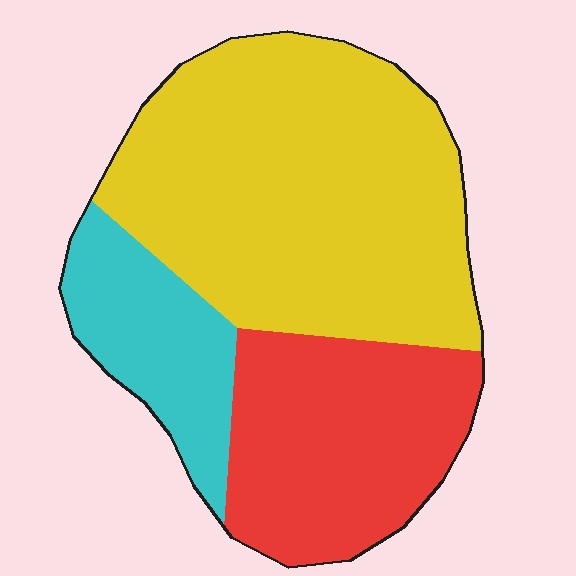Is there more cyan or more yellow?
Yellow.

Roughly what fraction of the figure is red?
Red takes up about one quarter (1/4) of the figure.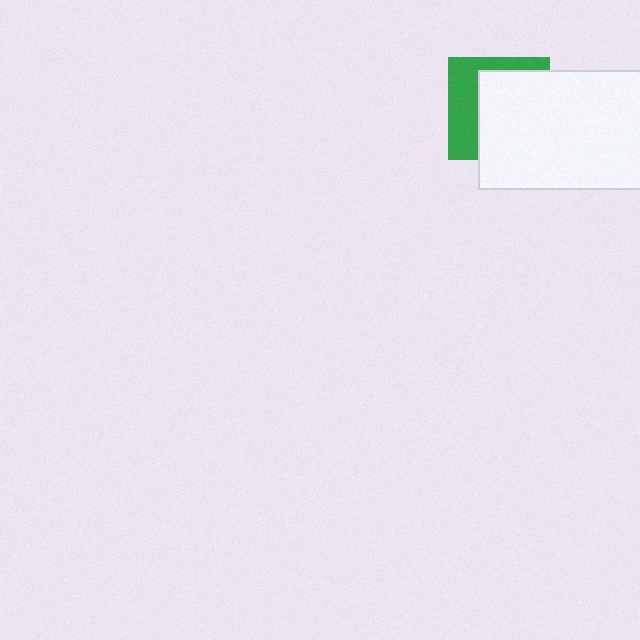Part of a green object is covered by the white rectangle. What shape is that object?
It is a square.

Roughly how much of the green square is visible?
A small part of it is visible (roughly 38%).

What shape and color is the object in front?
The object in front is a white rectangle.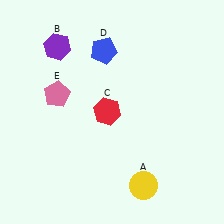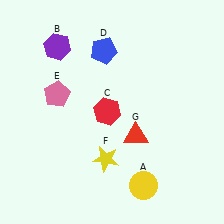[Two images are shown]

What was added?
A yellow star (F), a red triangle (G) were added in Image 2.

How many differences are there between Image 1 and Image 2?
There are 2 differences between the two images.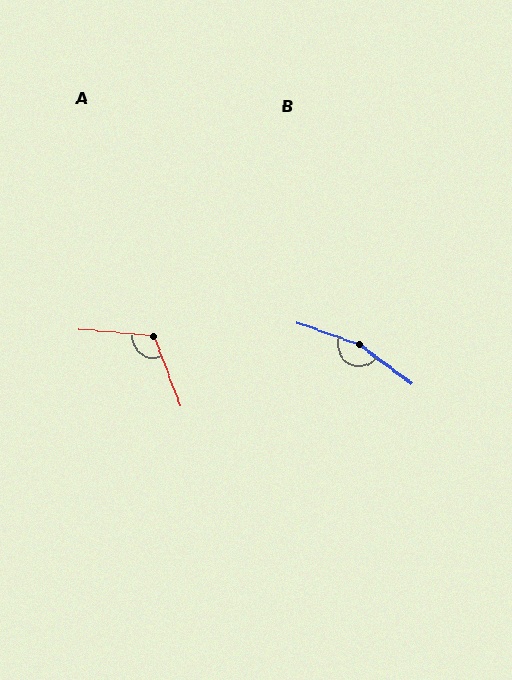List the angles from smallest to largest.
A (116°), B (162°).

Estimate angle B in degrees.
Approximately 162 degrees.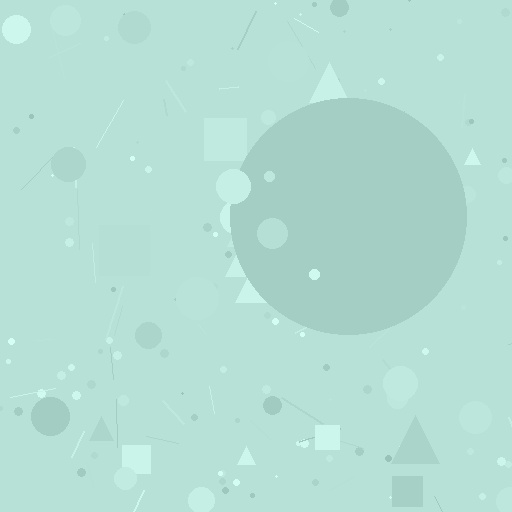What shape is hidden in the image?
A circle is hidden in the image.